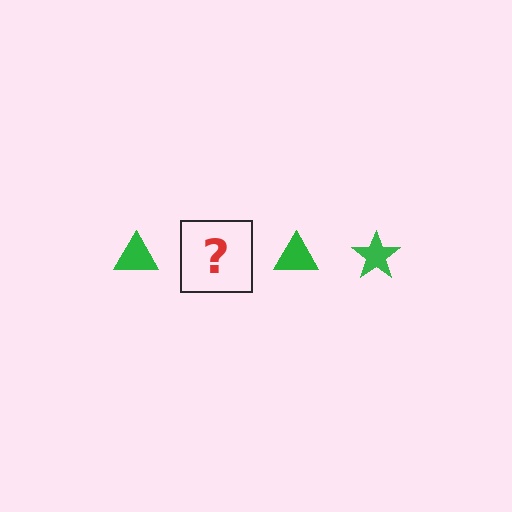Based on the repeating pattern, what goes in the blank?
The blank should be a green star.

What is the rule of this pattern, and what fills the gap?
The rule is that the pattern cycles through triangle, star shapes in green. The gap should be filled with a green star.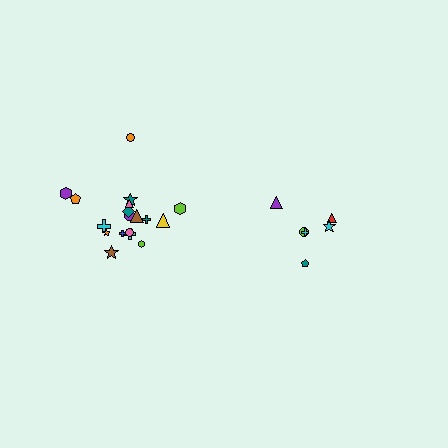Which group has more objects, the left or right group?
The left group.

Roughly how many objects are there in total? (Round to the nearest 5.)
Roughly 25 objects in total.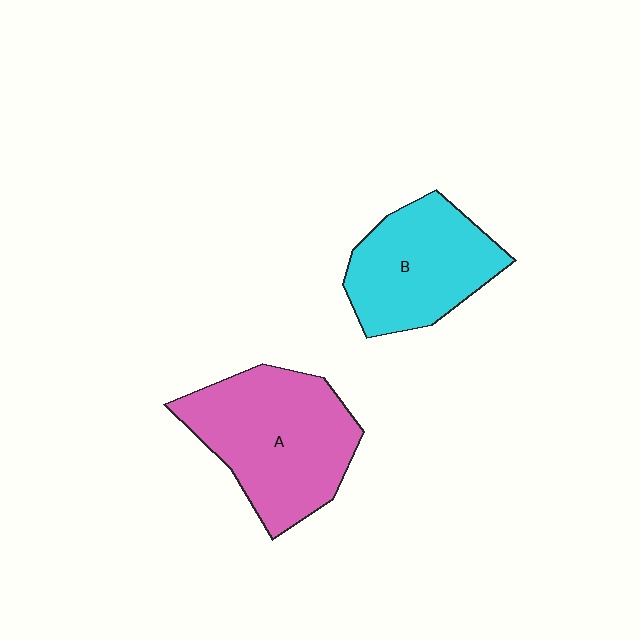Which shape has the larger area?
Shape A (pink).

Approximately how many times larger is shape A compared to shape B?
Approximately 1.3 times.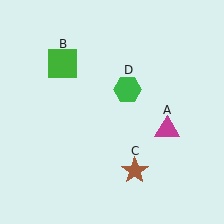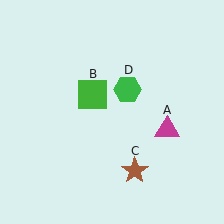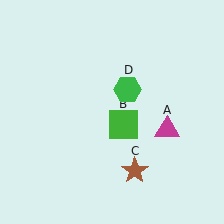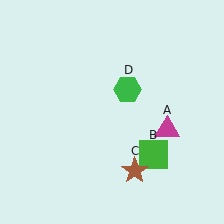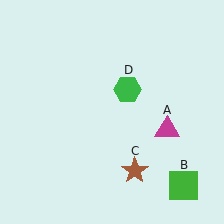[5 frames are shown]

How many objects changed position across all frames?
1 object changed position: green square (object B).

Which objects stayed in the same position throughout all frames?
Magenta triangle (object A) and brown star (object C) and green hexagon (object D) remained stationary.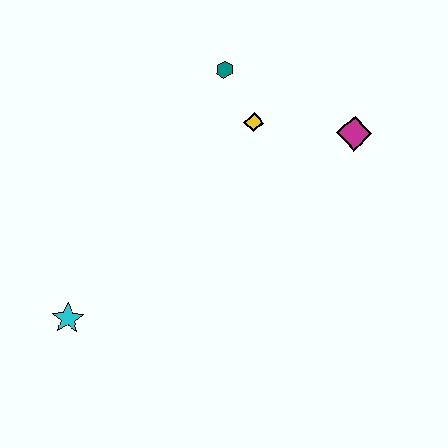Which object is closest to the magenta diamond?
The yellow diamond is closest to the magenta diamond.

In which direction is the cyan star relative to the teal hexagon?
The cyan star is below the teal hexagon.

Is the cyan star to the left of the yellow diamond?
Yes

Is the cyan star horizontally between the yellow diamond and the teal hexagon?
No